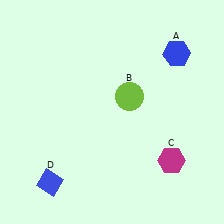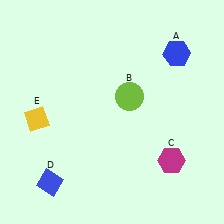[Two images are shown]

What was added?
A yellow diamond (E) was added in Image 2.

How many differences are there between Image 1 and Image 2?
There is 1 difference between the two images.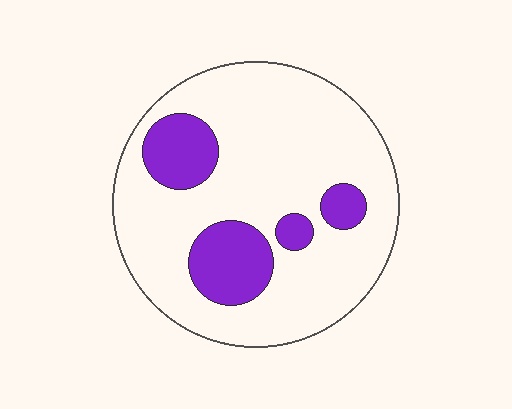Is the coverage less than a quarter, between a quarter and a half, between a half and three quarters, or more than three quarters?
Less than a quarter.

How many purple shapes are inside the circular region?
4.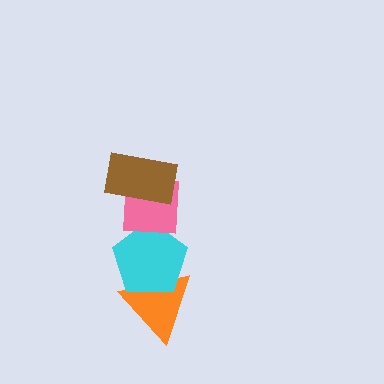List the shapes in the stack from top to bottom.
From top to bottom: the brown rectangle, the pink square, the cyan pentagon, the orange triangle.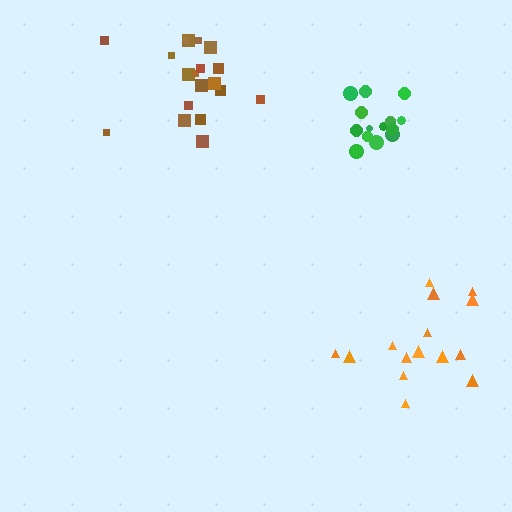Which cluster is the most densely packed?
Green.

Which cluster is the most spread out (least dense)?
Orange.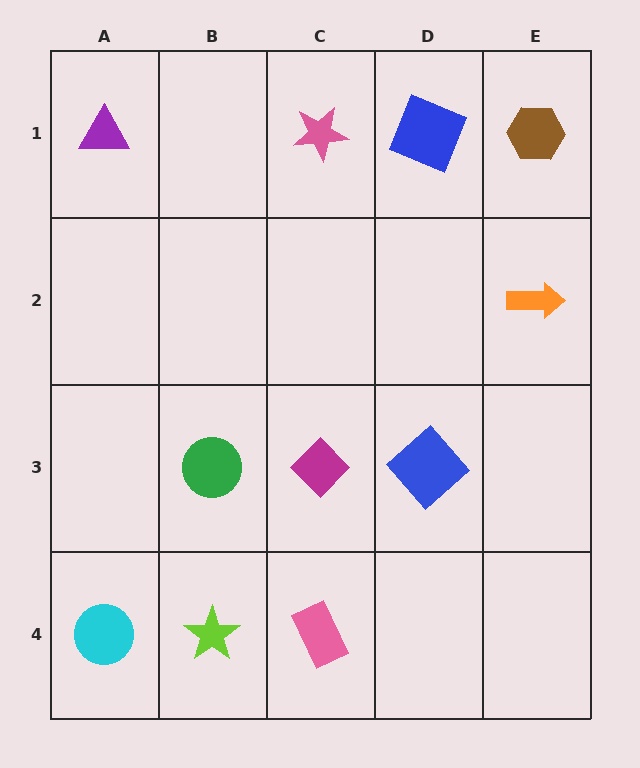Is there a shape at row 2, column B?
No, that cell is empty.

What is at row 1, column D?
A blue square.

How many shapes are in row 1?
4 shapes.